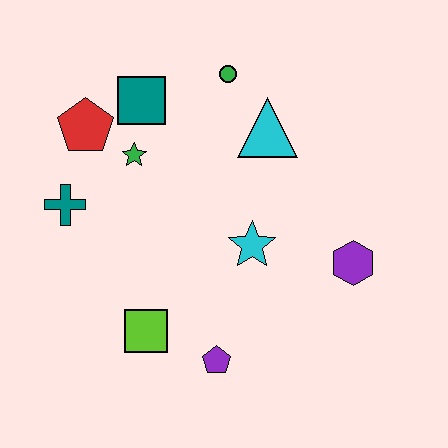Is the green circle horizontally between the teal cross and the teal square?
No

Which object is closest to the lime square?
The purple pentagon is closest to the lime square.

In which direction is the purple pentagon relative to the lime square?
The purple pentagon is to the right of the lime square.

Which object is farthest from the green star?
The purple hexagon is farthest from the green star.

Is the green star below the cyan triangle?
Yes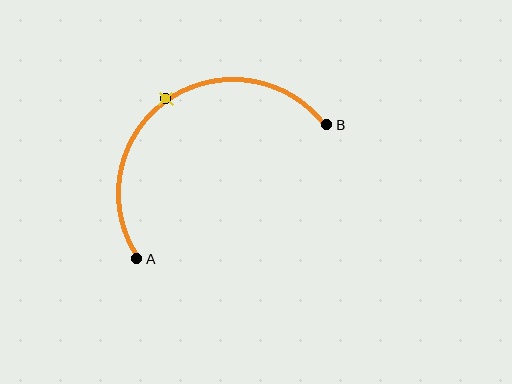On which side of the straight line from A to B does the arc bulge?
The arc bulges above and to the left of the straight line connecting A and B.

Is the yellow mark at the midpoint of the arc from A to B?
Yes. The yellow mark lies on the arc at equal arc-length from both A and B — it is the arc midpoint.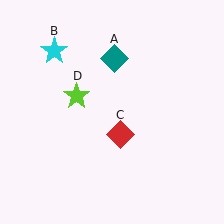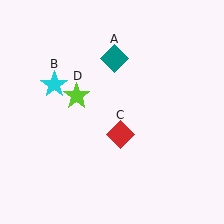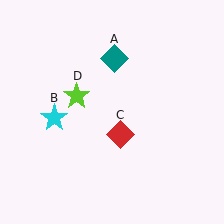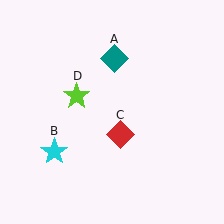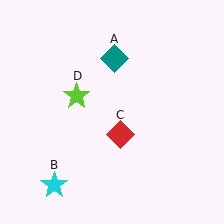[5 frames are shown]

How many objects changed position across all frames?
1 object changed position: cyan star (object B).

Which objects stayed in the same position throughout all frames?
Teal diamond (object A) and red diamond (object C) and lime star (object D) remained stationary.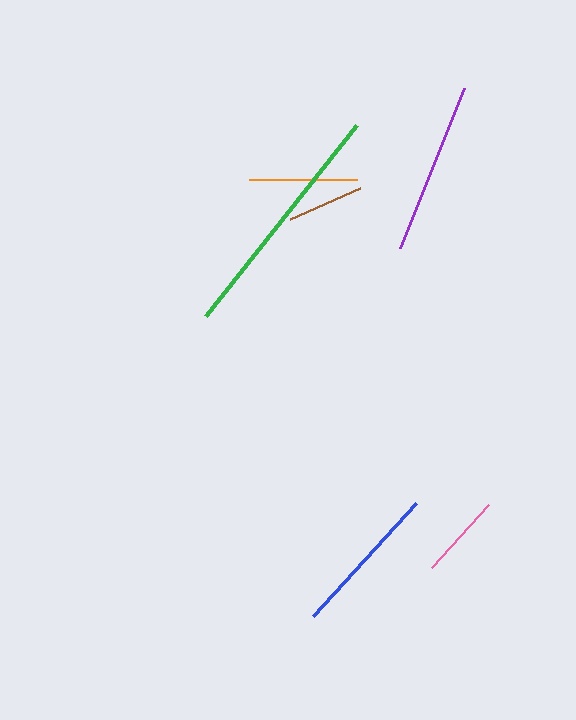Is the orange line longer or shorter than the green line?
The green line is longer than the orange line.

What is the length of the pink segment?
The pink segment is approximately 85 pixels long.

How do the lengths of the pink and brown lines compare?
The pink and brown lines are approximately the same length.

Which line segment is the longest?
The green line is the longest at approximately 243 pixels.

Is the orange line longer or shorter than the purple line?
The purple line is longer than the orange line.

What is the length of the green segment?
The green segment is approximately 243 pixels long.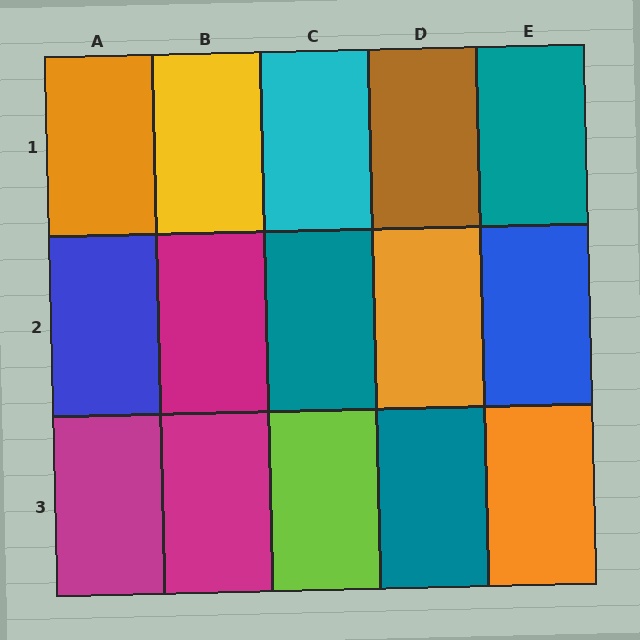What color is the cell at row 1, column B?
Yellow.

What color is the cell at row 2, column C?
Teal.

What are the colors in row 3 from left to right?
Magenta, magenta, lime, teal, orange.